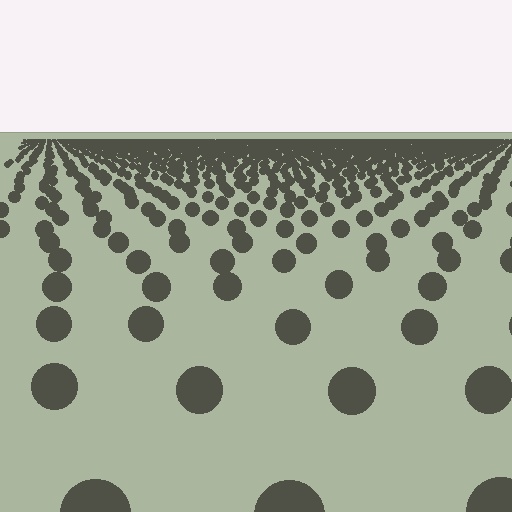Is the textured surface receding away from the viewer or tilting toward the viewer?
The surface is receding away from the viewer. Texture elements get smaller and denser toward the top.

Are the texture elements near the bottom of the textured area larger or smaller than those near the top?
Larger. Near the bottom, elements are closer to the viewer and appear at a bigger on-screen size.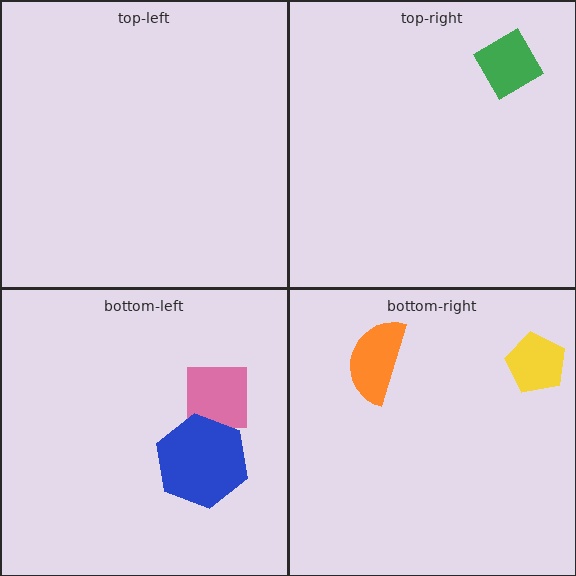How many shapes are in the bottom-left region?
2.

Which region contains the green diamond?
The top-right region.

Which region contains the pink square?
The bottom-left region.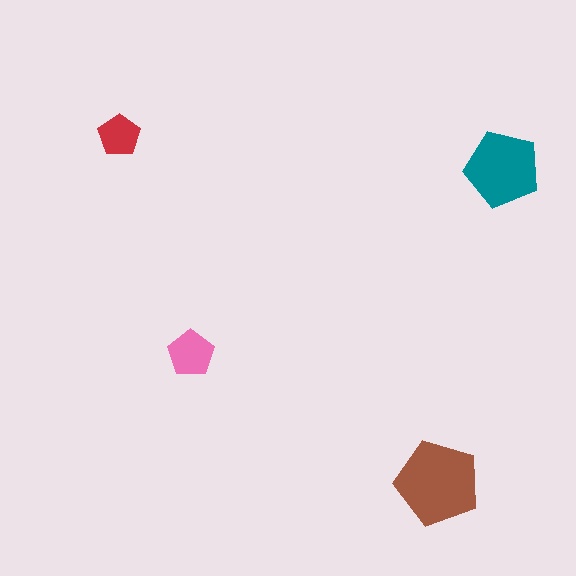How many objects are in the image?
There are 4 objects in the image.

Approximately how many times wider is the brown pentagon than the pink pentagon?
About 2 times wider.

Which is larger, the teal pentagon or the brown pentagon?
The brown one.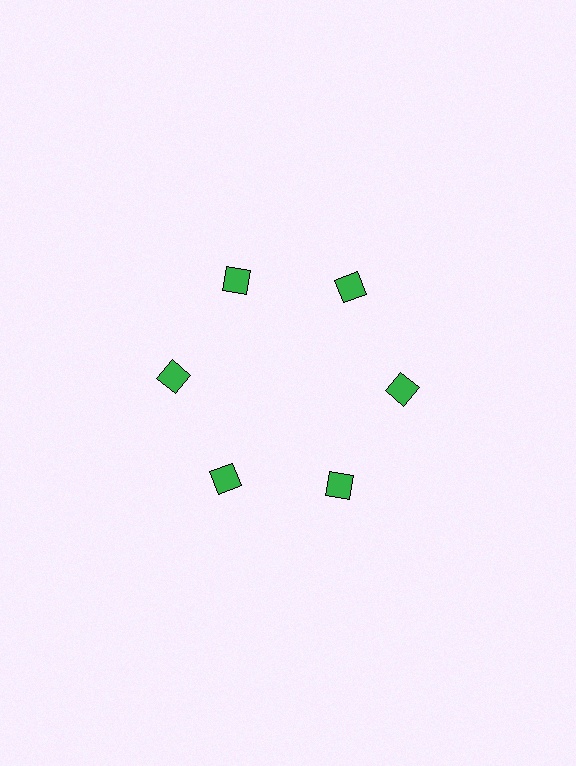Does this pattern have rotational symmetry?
Yes, this pattern has 6-fold rotational symmetry. It looks the same after rotating 60 degrees around the center.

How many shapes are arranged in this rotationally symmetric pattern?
There are 6 shapes, arranged in 6 groups of 1.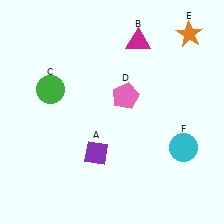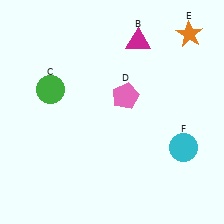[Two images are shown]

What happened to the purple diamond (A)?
The purple diamond (A) was removed in Image 2. It was in the bottom-left area of Image 1.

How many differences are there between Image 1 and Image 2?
There is 1 difference between the two images.